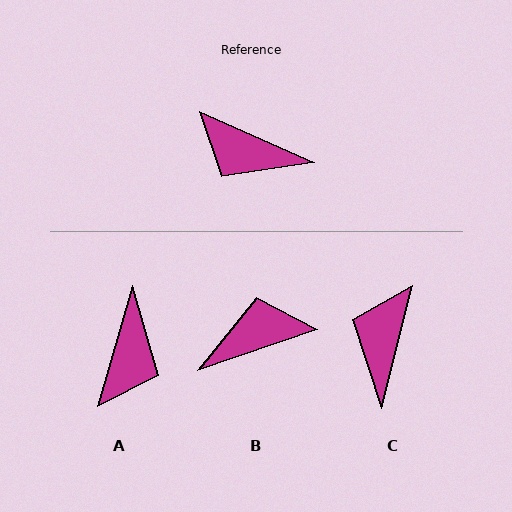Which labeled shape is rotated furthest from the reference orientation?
B, about 137 degrees away.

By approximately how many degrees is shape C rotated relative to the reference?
Approximately 80 degrees clockwise.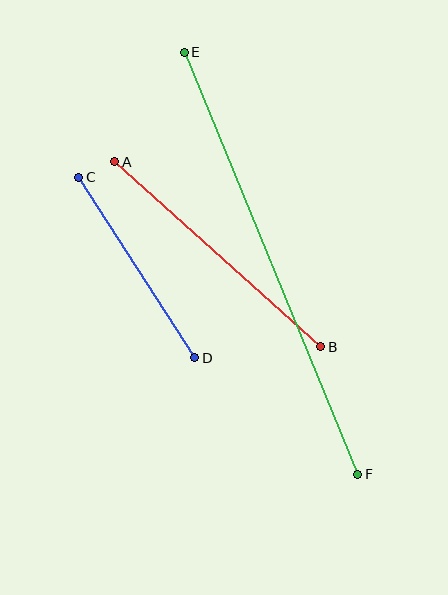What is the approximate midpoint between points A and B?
The midpoint is at approximately (218, 254) pixels.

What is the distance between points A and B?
The distance is approximately 277 pixels.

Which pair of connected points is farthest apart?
Points E and F are farthest apart.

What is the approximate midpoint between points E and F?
The midpoint is at approximately (271, 263) pixels.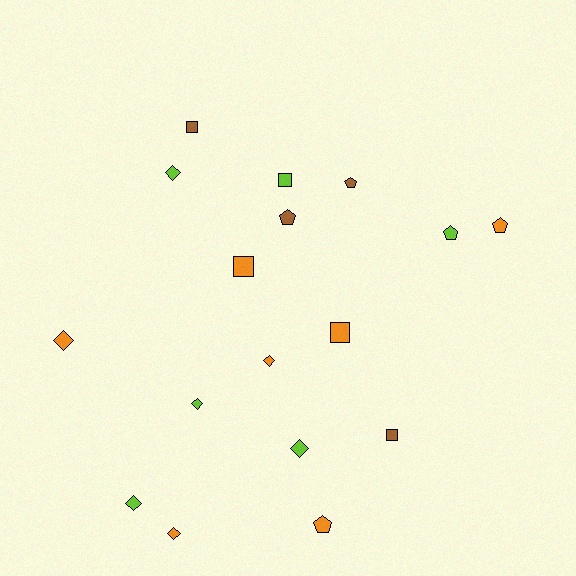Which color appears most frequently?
Orange, with 7 objects.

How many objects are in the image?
There are 17 objects.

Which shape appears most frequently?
Diamond, with 7 objects.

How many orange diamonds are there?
There are 3 orange diamonds.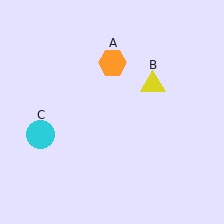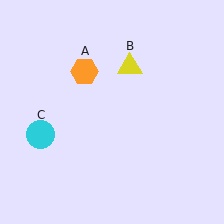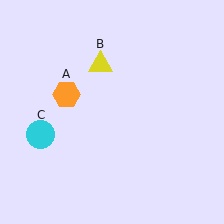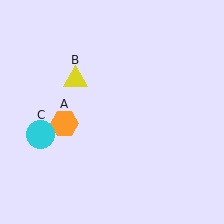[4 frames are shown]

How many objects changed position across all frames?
2 objects changed position: orange hexagon (object A), yellow triangle (object B).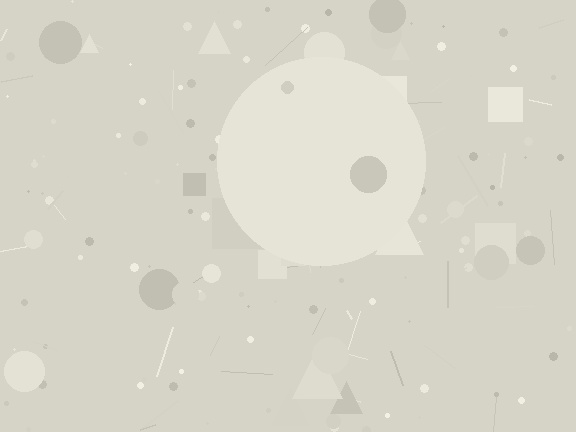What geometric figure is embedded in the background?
A circle is embedded in the background.